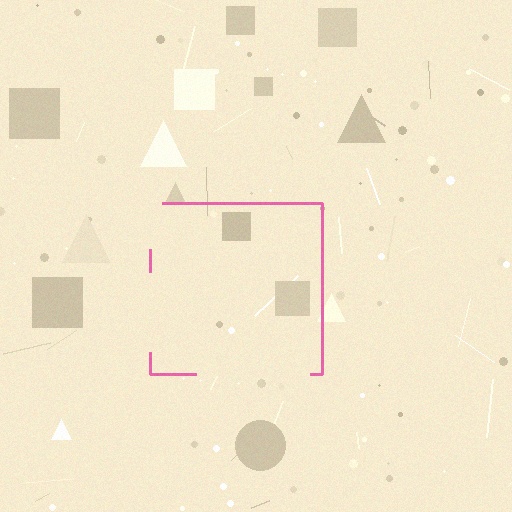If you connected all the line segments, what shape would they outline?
They would outline a square.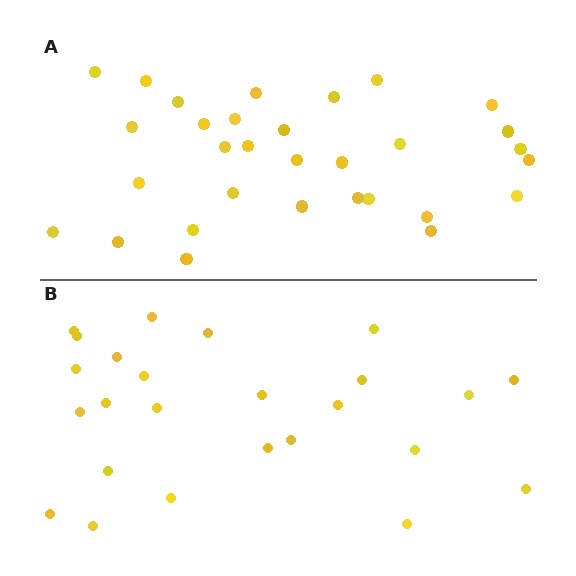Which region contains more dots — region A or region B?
Region A (the top region) has more dots.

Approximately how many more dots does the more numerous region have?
Region A has about 6 more dots than region B.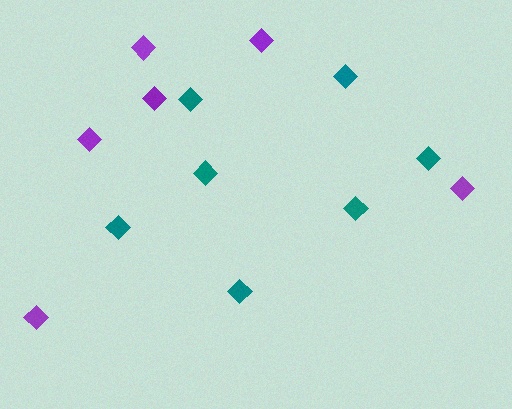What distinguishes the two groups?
There are 2 groups: one group of teal diamonds (7) and one group of purple diamonds (6).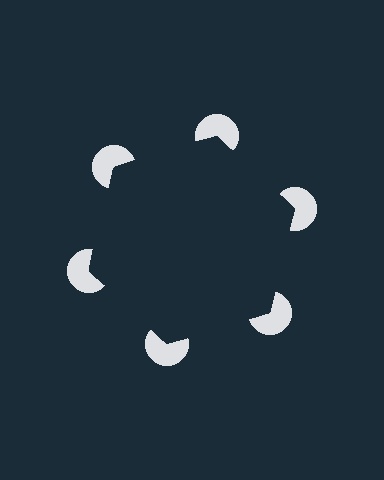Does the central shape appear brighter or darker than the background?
It typically appears slightly darker than the background, even though no actual brightness change is drawn.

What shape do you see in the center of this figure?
An illusory hexagon — its edges are inferred from the aligned wedge cuts in the pac-man discs, not physically drawn.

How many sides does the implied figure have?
6 sides.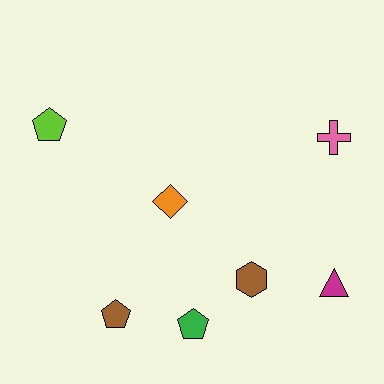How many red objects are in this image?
There are no red objects.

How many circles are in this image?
There are no circles.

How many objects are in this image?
There are 7 objects.